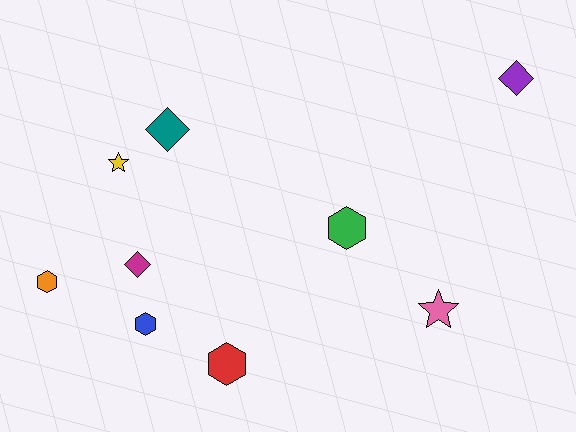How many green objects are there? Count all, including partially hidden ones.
There is 1 green object.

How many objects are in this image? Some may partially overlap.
There are 9 objects.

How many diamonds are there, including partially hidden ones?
There are 3 diamonds.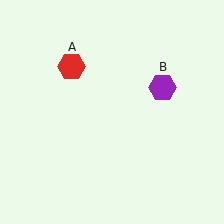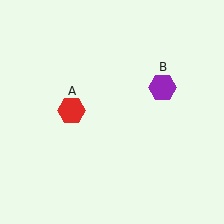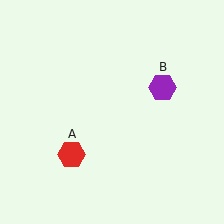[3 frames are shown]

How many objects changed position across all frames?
1 object changed position: red hexagon (object A).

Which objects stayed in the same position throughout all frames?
Purple hexagon (object B) remained stationary.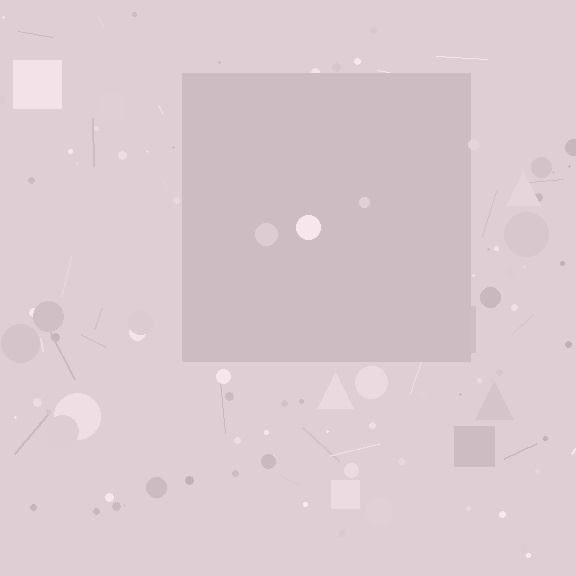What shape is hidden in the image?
A square is hidden in the image.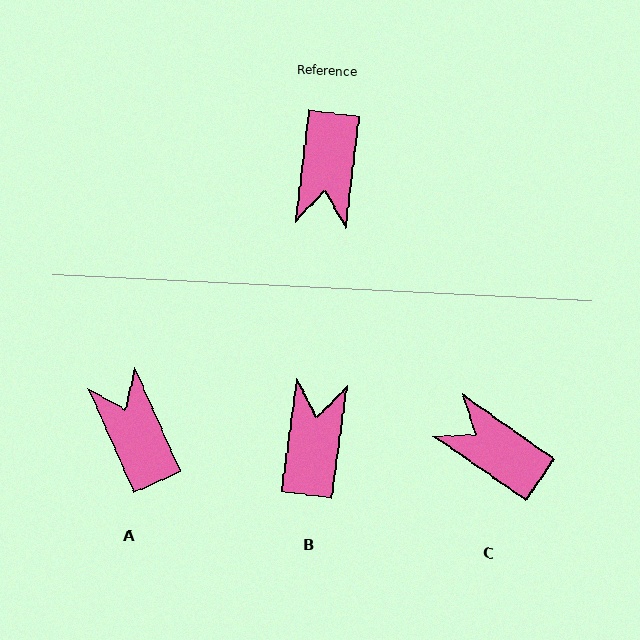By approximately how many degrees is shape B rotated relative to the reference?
Approximately 180 degrees counter-clockwise.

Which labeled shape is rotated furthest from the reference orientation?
B, about 180 degrees away.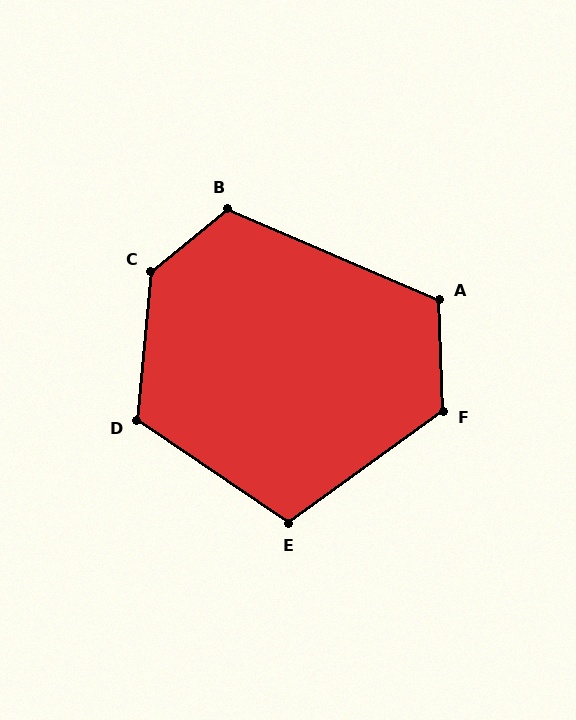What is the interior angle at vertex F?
Approximately 124 degrees (obtuse).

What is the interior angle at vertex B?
Approximately 117 degrees (obtuse).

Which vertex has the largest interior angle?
C, at approximately 135 degrees.